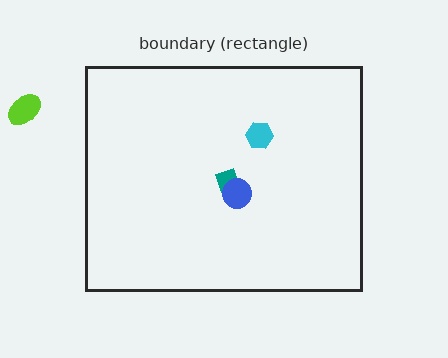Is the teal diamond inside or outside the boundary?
Inside.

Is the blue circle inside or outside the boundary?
Inside.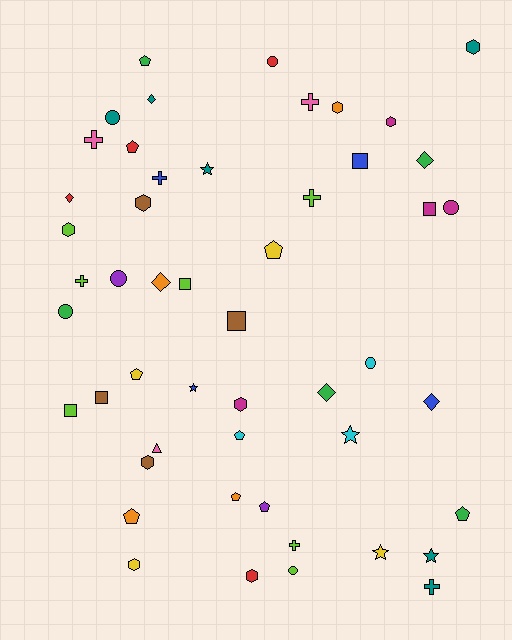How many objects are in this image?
There are 50 objects.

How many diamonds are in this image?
There are 6 diamonds.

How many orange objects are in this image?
There are 4 orange objects.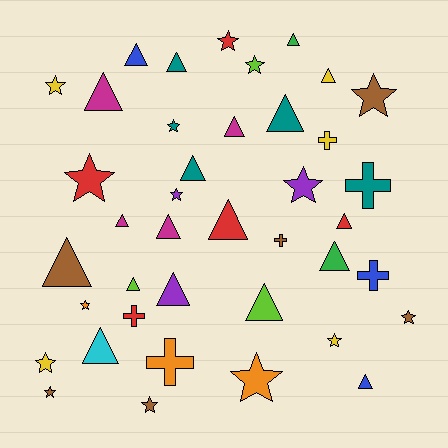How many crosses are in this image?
There are 6 crosses.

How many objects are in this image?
There are 40 objects.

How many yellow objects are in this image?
There are 5 yellow objects.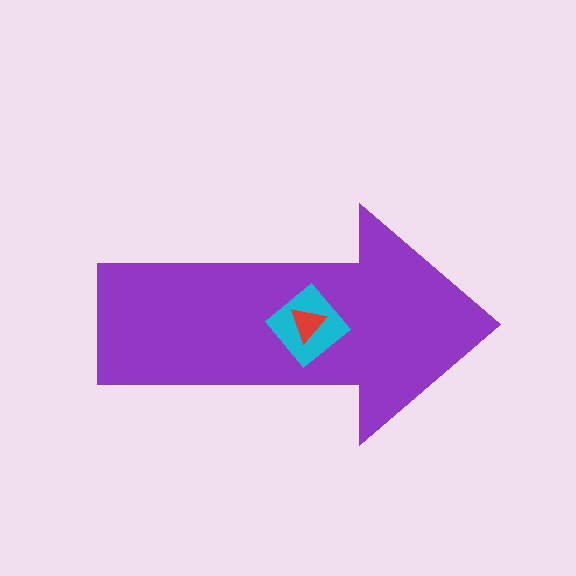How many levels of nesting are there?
3.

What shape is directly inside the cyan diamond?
The red triangle.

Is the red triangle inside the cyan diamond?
Yes.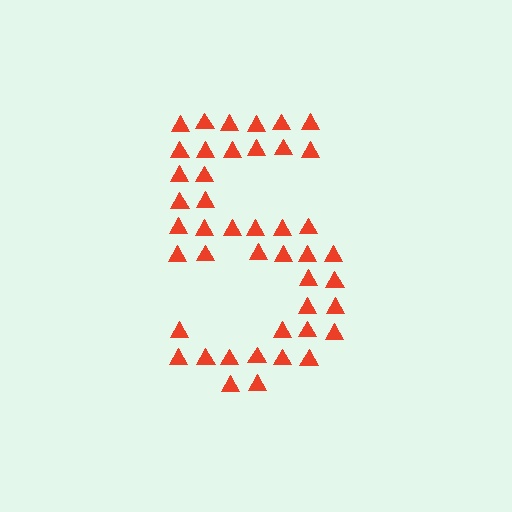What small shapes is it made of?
It is made of small triangles.